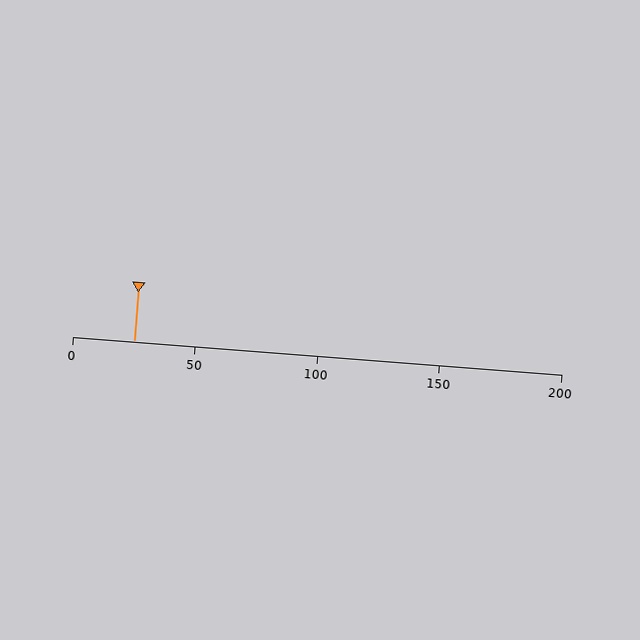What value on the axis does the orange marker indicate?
The marker indicates approximately 25.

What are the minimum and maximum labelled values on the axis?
The axis runs from 0 to 200.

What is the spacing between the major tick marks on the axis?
The major ticks are spaced 50 apart.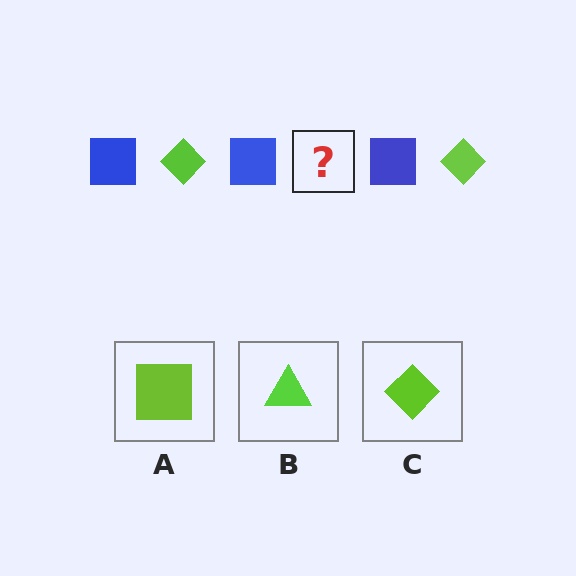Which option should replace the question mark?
Option C.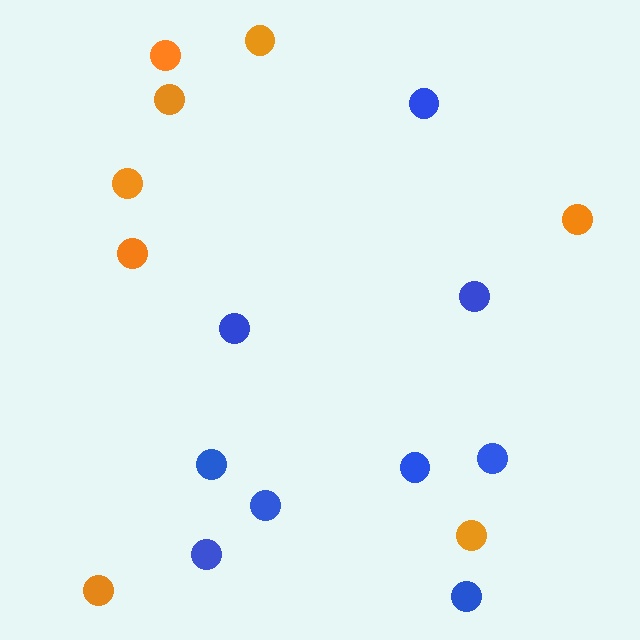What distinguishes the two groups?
There are 2 groups: one group of orange circles (8) and one group of blue circles (9).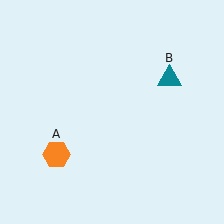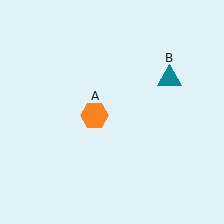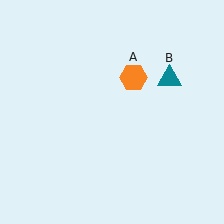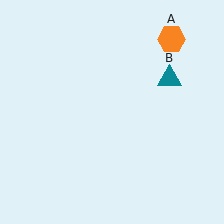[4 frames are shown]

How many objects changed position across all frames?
1 object changed position: orange hexagon (object A).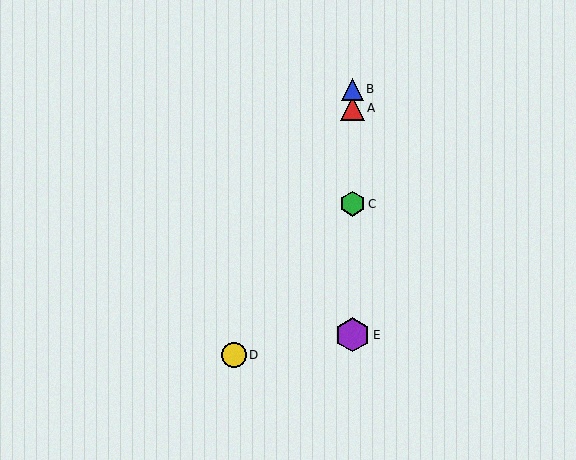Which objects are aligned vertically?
Objects A, B, C, E are aligned vertically.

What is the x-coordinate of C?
Object C is at x≈353.